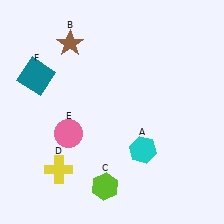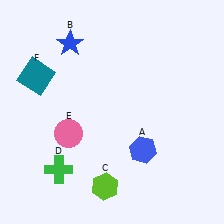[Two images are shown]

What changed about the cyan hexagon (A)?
In Image 1, A is cyan. In Image 2, it changed to blue.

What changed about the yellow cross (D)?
In Image 1, D is yellow. In Image 2, it changed to green.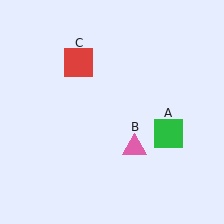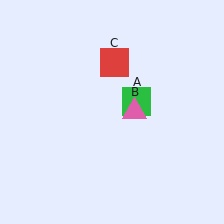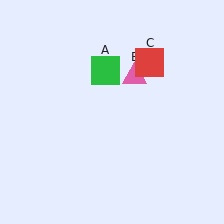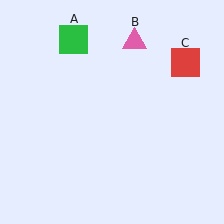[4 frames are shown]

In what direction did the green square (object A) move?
The green square (object A) moved up and to the left.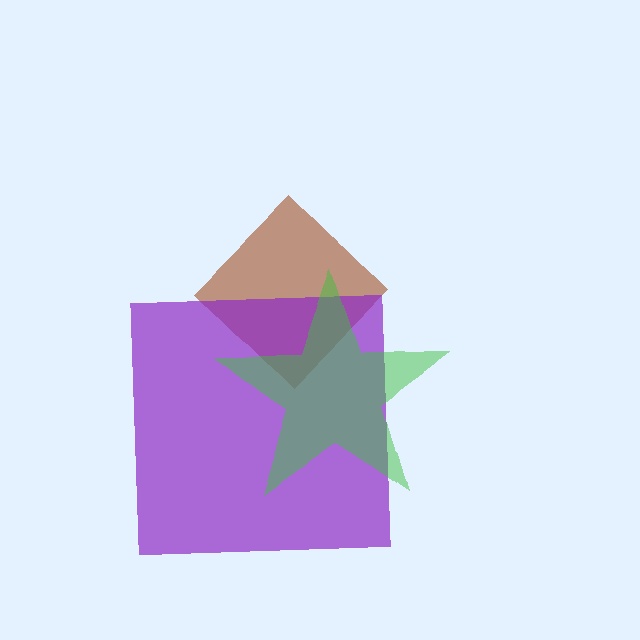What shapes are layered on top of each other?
The layered shapes are: a brown diamond, a purple square, a green star.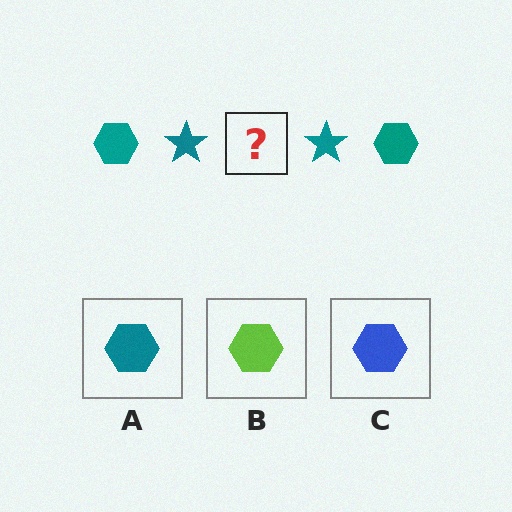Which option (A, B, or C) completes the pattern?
A.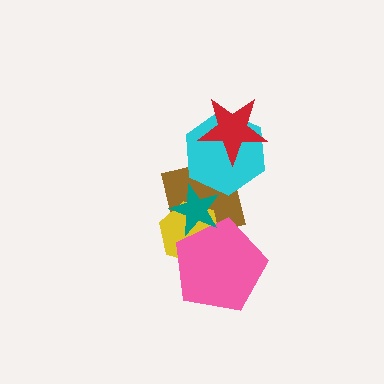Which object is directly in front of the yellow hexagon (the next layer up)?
The pink pentagon is directly in front of the yellow hexagon.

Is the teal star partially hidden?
No, no other shape covers it.